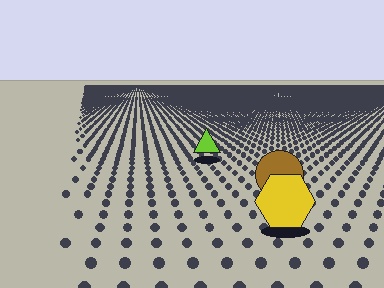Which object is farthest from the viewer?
The lime triangle is farthest from the viewer. It appears smaller and the ground texture around it is denser.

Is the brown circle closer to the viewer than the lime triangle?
Yes. The brown circle is closer — you can tell from the texture gradient: the ground texture is coarser near it.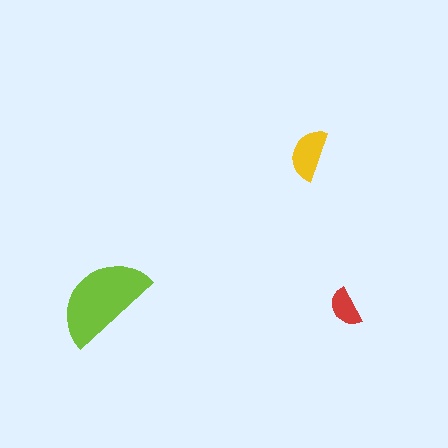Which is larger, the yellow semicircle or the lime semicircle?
The lime one.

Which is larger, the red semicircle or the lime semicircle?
The lime one.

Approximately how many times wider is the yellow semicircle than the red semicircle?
About 1.5 times wider.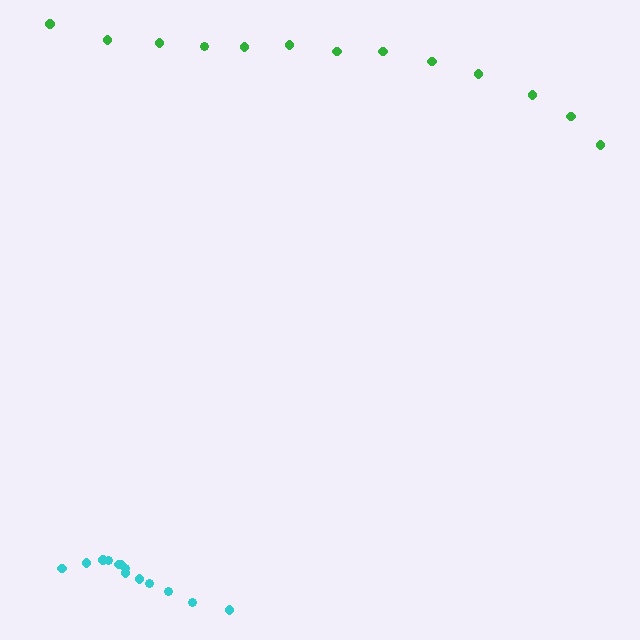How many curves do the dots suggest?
There are 2 distinct paths.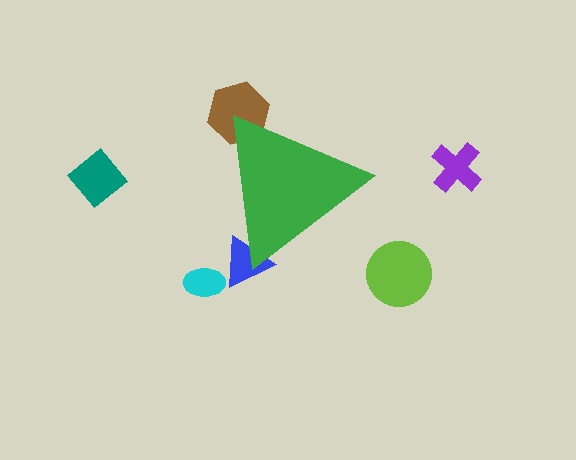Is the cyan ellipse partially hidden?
No, the cyan ellipse is fully visible.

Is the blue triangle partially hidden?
Yes, the blue triangle is partially hidden behind the green triangle.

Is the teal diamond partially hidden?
No, the teal diamond is fully visible.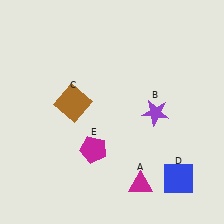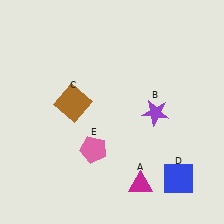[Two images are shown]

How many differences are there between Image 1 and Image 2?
There is 1 difference between the two images.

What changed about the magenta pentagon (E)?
In Image 1, E is magenta. In Image 2, it changed to pink.